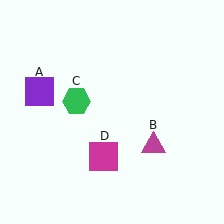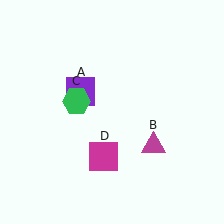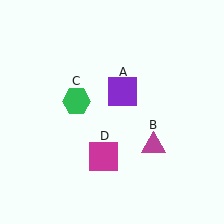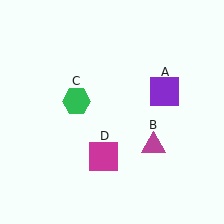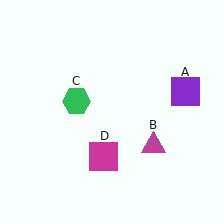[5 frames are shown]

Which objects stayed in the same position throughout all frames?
Magenta triangle (object B) and green hexagon (object C) and magenta square (object D) remained stationary.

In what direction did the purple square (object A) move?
The purple square (object A) moved right.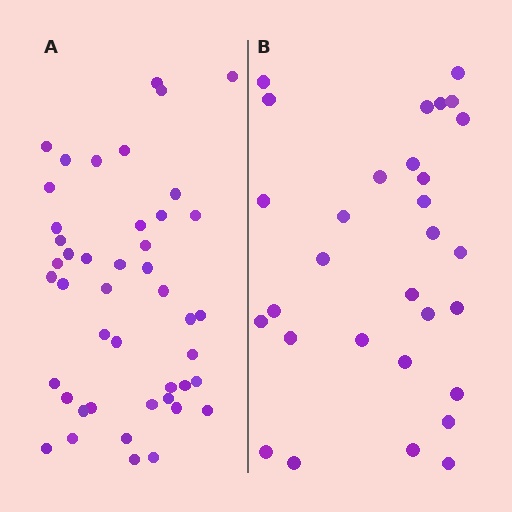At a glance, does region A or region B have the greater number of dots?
Region A (the left region) has more dots.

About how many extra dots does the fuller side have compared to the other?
Region A has approximately 15 more dots than region B.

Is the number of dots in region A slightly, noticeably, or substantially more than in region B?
Region A has substantially more. The ratio is roughly 1.5 to 1.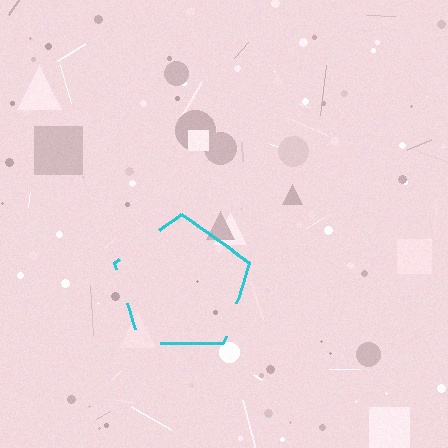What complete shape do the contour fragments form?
The contour fragments form a pentagon.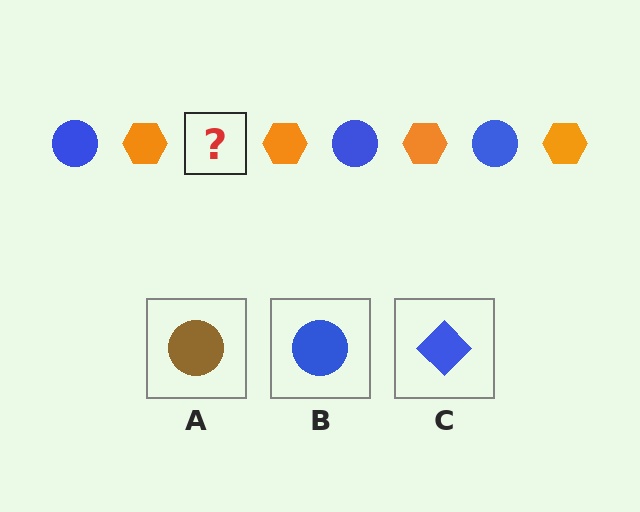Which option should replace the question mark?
Option B.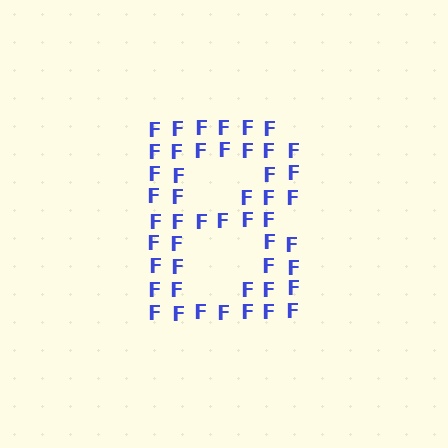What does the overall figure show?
The overall figure shows the letter B.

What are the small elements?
The small elements are letter F's.